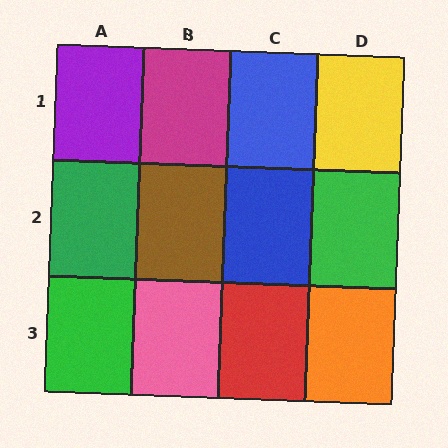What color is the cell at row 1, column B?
Magenta.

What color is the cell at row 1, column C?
Blue.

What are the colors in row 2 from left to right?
Green, brown, blue, green.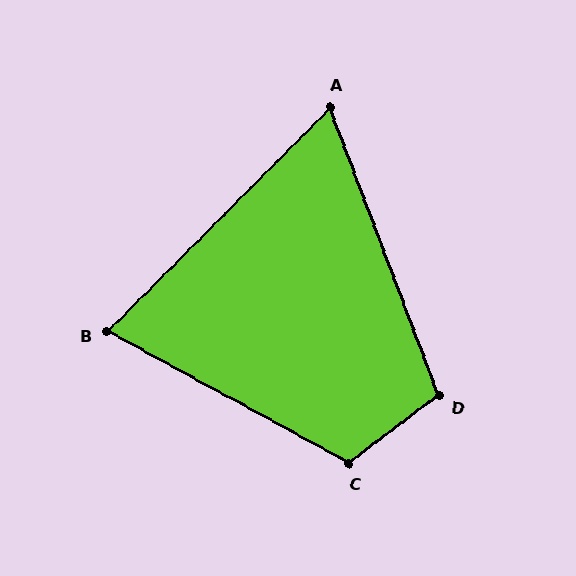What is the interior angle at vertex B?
Approximately 74 degrees (acute).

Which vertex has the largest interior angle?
C, at approximately 114 degrees.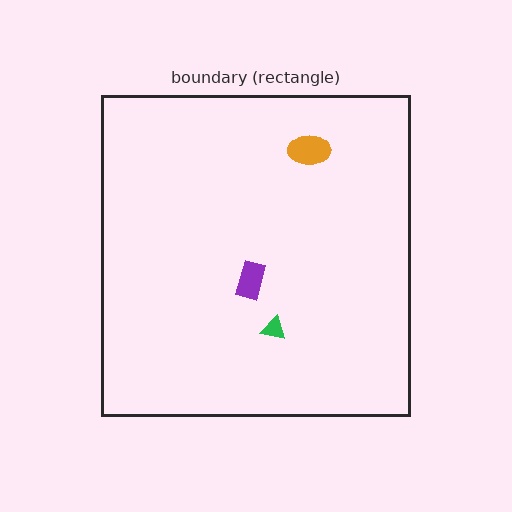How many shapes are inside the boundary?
3 inside, 0 outside.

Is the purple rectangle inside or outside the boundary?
Inside.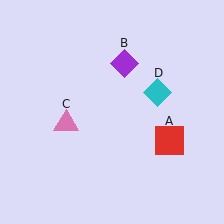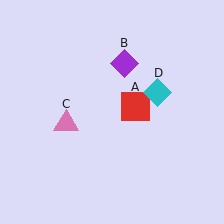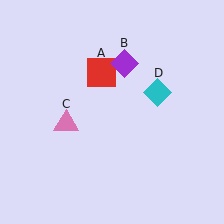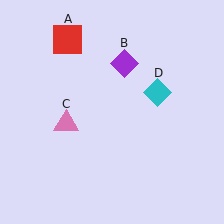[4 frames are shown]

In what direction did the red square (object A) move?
The red square (object A) moved up and to the left.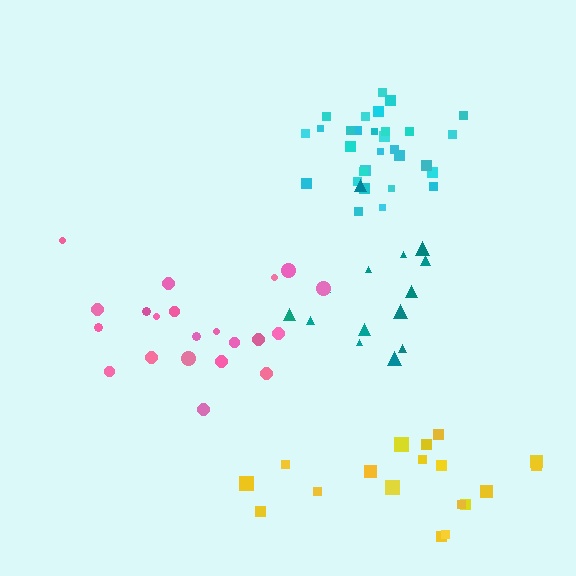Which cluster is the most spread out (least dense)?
Teal.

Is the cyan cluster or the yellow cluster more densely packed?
Cyan.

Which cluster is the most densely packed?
Cyan.